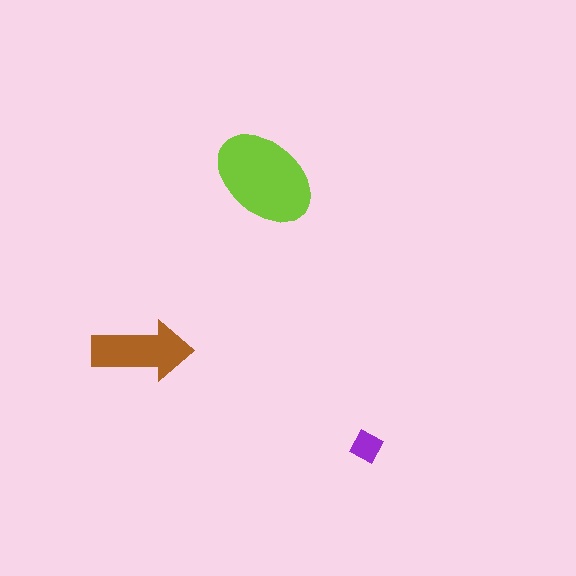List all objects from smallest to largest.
The purple diamond, the brown arrow, the lime ellipse.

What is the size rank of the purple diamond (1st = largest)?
3rd.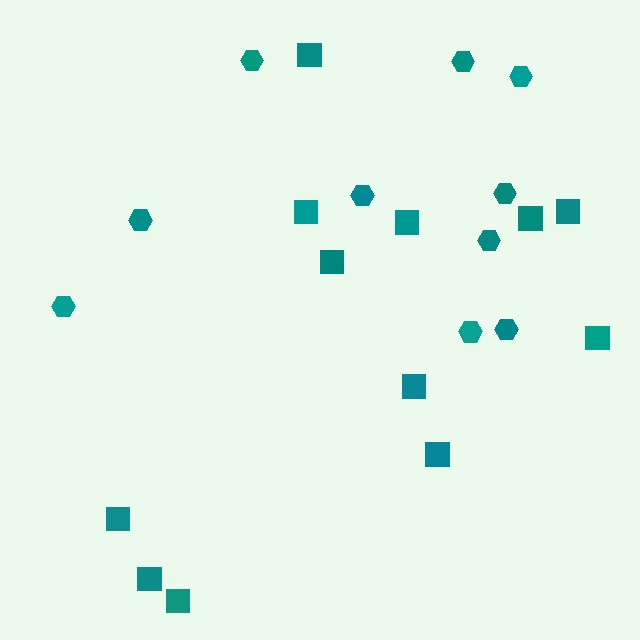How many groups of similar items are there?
There are 2 groups: one group of squares (12) and one group of hexagons (10).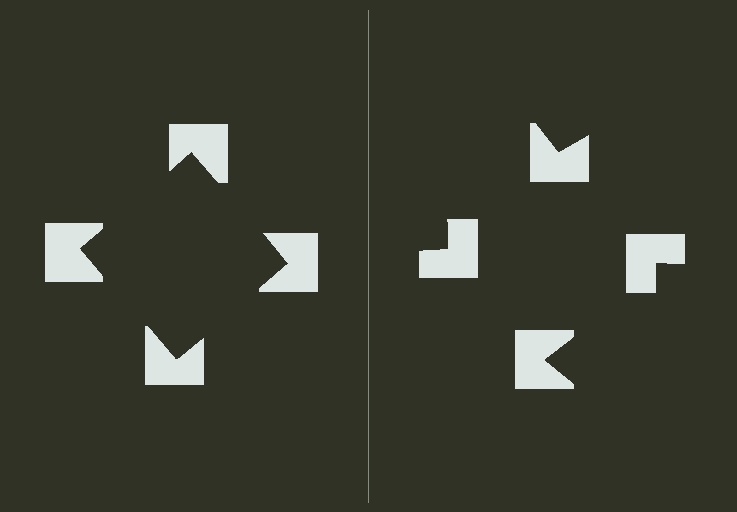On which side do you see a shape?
An illusory square appears on the left side. On the right side the wedge cuts are rotated, so no coherent shape forms.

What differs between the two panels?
The notched squares are positioned identically on both sides; only the wedge orientations differ. On the left they align to a square; on the right they are misaligned.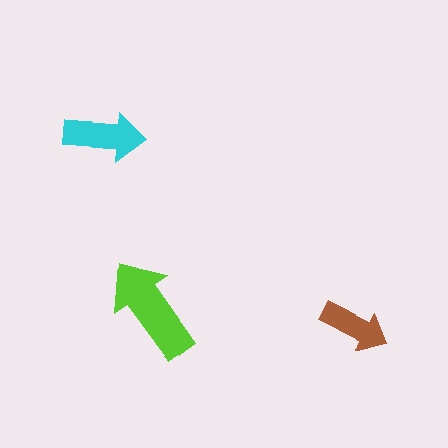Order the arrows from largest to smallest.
the lime one, the cyan one, the brown one.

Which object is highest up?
The cyan arrow is topmost.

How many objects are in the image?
There are 3 objects in the image.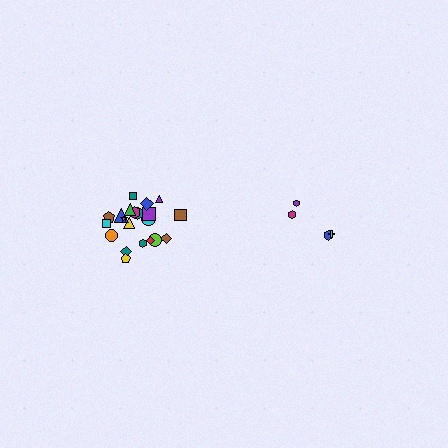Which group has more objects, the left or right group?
The left group.